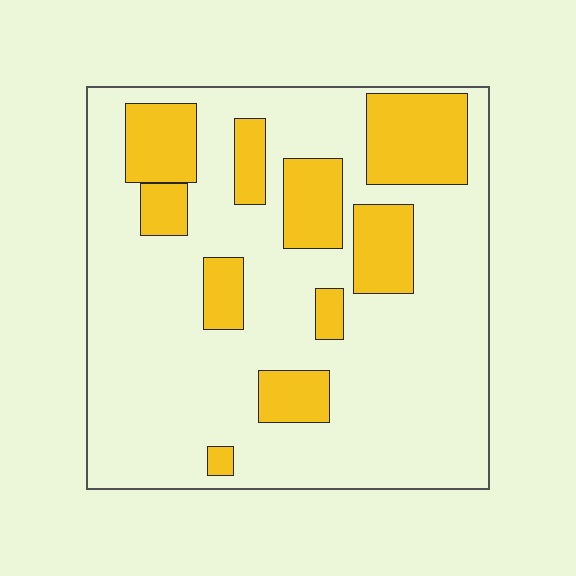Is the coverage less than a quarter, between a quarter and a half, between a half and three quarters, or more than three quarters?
Less than a quarter.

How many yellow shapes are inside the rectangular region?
10.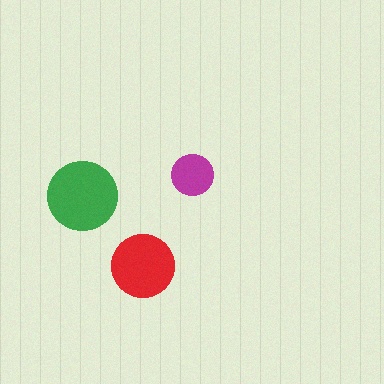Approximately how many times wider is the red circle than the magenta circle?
About 1.5 times wider.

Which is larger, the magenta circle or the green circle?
The green one.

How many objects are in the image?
There are 3 objects in the image.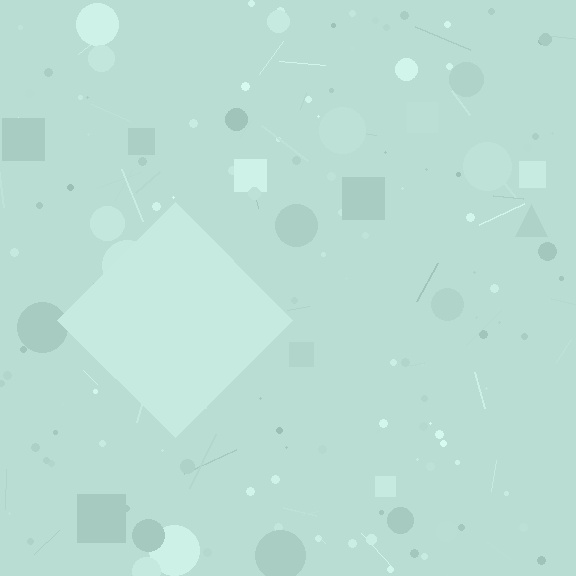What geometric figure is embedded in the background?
A diamond is embedded in the background.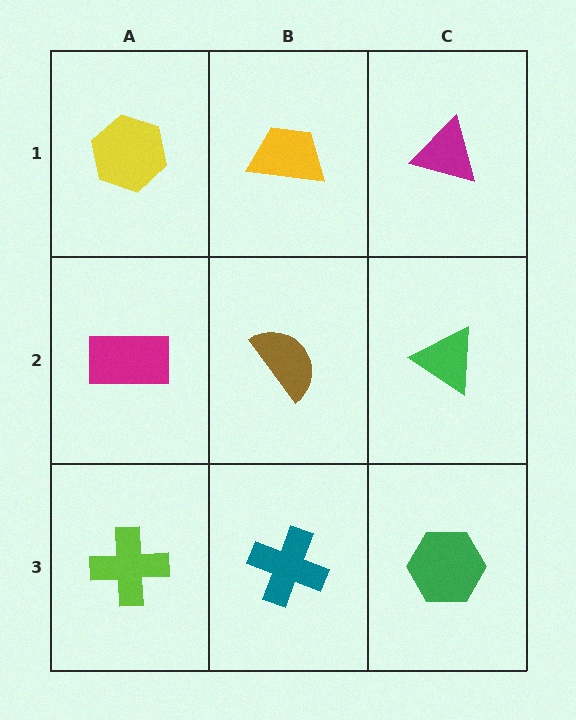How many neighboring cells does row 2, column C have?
3.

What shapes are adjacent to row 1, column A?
A magenta rectangle (row 2, column A), a yellow trapezoid (row 1, column B).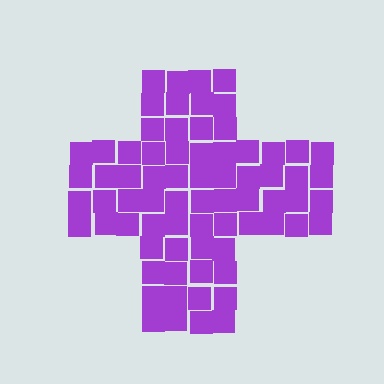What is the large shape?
The large shape is a cross.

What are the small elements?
The small elements are squares.